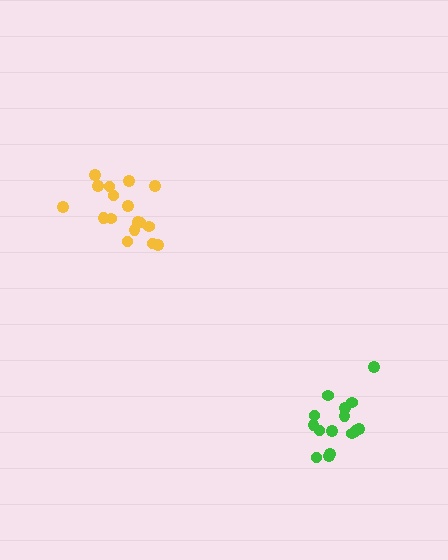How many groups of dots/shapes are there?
There are 2 groups.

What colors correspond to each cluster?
The clusters are colored: green, yellow.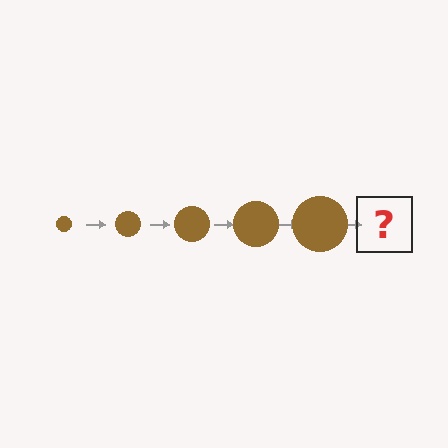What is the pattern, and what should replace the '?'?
The pattern is that the circle gets progressively larger each step. The '?' should be a brown circle, larger than the previous one.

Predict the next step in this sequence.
The next step is a brown circle, larger than the previous one.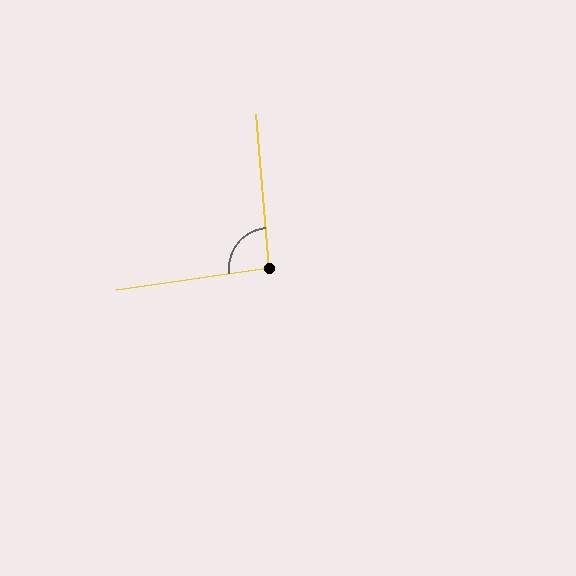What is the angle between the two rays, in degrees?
Approximately 93 degrees.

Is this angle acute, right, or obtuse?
It is approximately a right angle.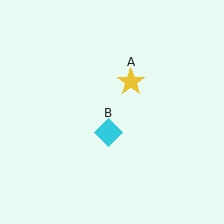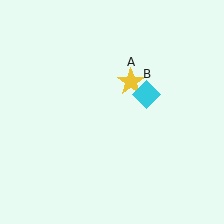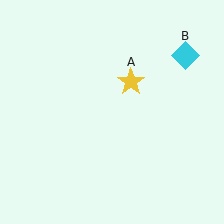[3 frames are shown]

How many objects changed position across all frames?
1 object changed position: cyan diamond (object B).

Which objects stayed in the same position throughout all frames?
Yellow star (object A) remained stationary.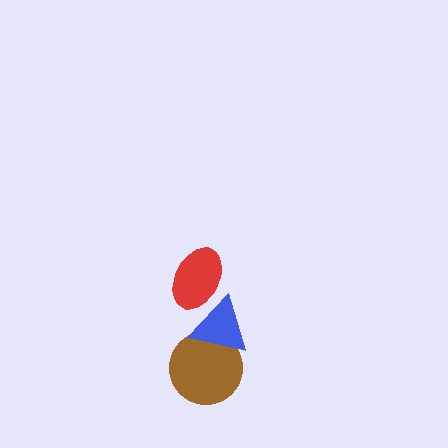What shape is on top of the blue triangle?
The red ellipse is on top of the blue triangle.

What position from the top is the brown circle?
The brown circle is 3rd from the top.